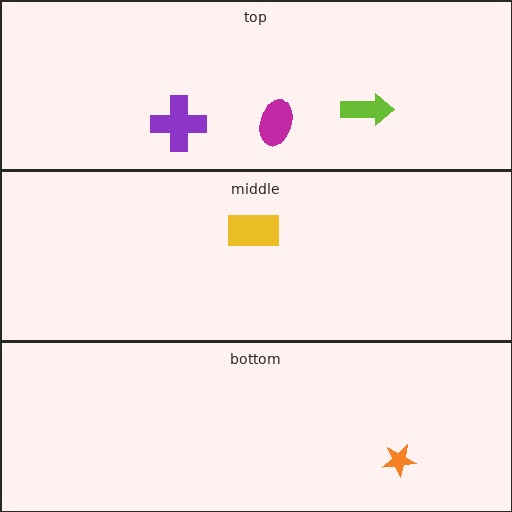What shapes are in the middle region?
The yellow rectangle.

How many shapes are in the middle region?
1.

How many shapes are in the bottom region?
1.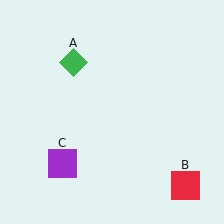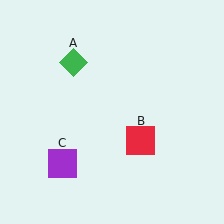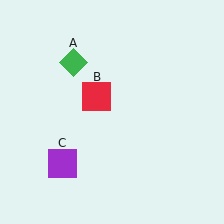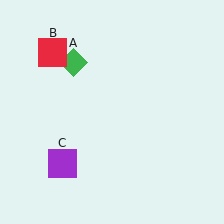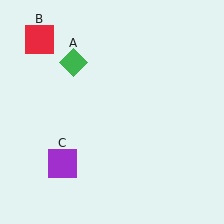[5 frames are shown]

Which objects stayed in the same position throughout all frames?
Green diamond (object A) and purple square (object C) remained stationary.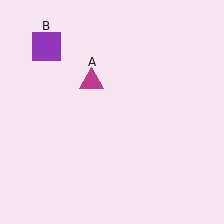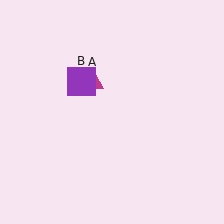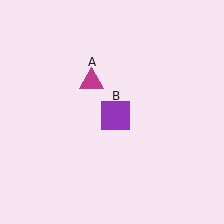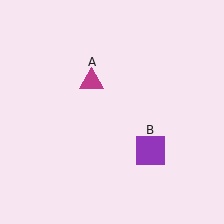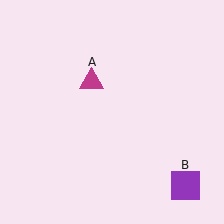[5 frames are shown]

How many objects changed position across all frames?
1 object changed position: purple square (object B).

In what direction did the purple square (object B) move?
The purple square (object B) moved down and to the right.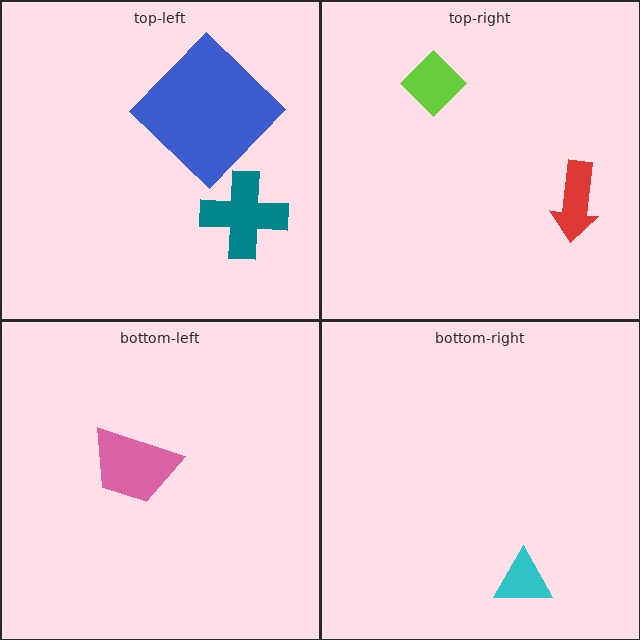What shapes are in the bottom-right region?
The cyan triangle.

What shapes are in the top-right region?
The lime diamond, the red arrow.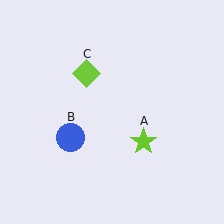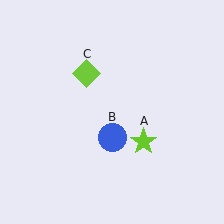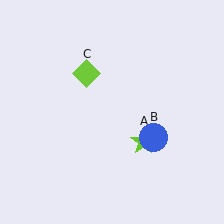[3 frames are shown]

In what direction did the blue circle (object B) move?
The blue circle (object B) moved right.